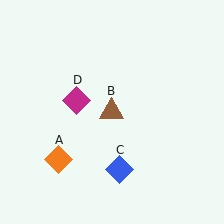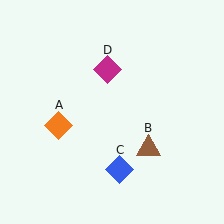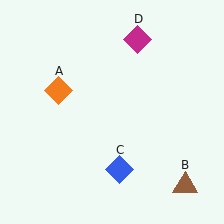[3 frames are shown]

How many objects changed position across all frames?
3 objects changed position: orange diamond (object A), brown triangle (object B), magenta diamond (object D).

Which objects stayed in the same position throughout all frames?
Blue diamond (object C) remained stationary.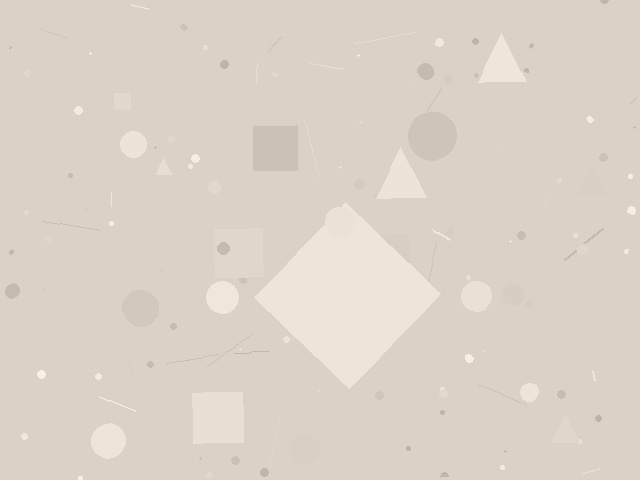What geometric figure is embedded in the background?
A diamond is embedded in the background.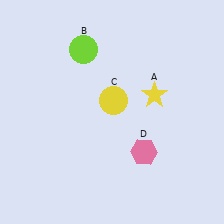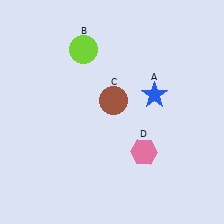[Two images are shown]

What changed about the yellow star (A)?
In Image 1, A is yellow. In Image 2, it changed to blue.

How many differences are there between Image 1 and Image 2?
There are 2 differences between the two images.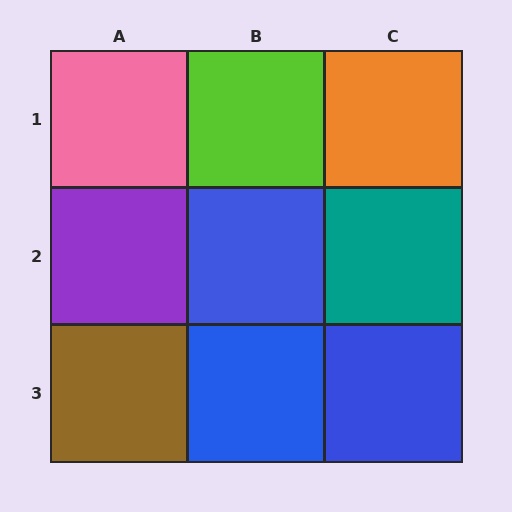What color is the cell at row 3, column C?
Blue.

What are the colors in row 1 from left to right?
Pink, lime, orange.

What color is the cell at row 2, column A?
Purple.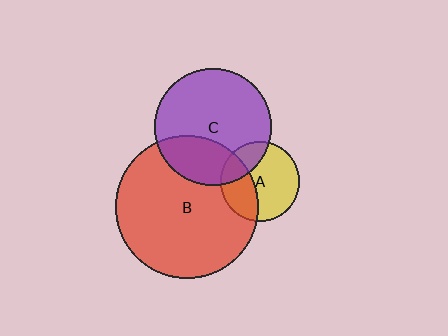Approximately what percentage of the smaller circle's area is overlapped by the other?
Approximately 25%.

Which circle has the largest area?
Circle B (red).